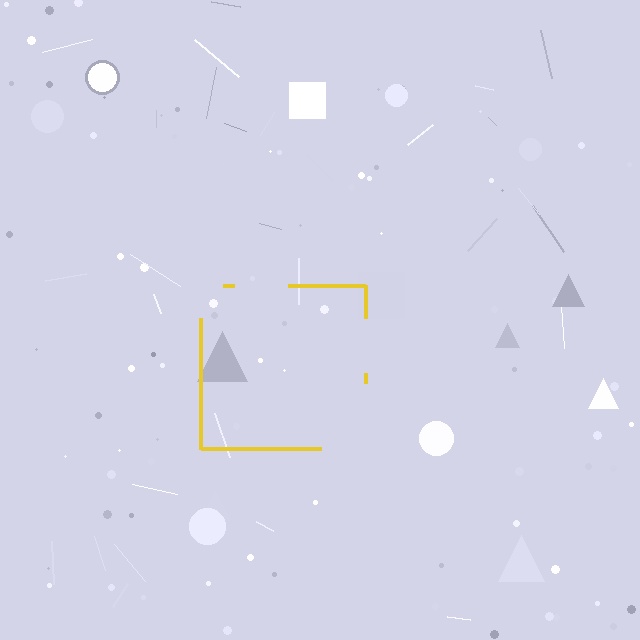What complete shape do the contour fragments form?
The contour fragments form a square.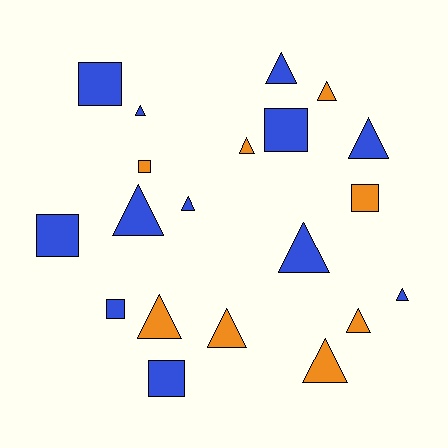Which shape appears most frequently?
Triangle, with 13 objects.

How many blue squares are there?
There are 5 blue squares.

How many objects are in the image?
There are 20 objects.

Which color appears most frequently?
Blue, with 12 objects.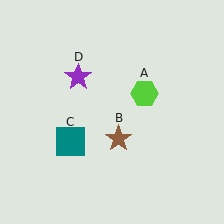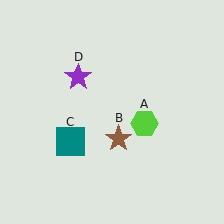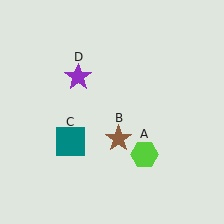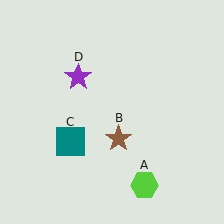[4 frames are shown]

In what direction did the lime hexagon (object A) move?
The lime hexagon (object A) moved down.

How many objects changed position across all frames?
1 object changed position: lime hexagon (object A).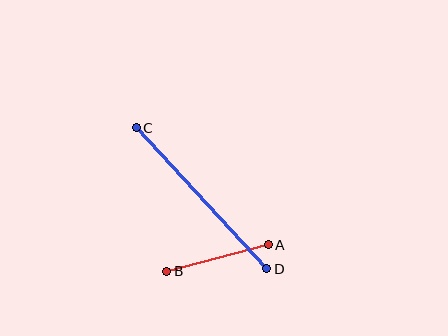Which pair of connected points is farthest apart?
Points C and D are farthest apart.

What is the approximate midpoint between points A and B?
The midpoint is at approximately (217, 258) pixels.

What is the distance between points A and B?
The distance is approximately 105 pixels.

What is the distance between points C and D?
The distance is approximately 192 pixels.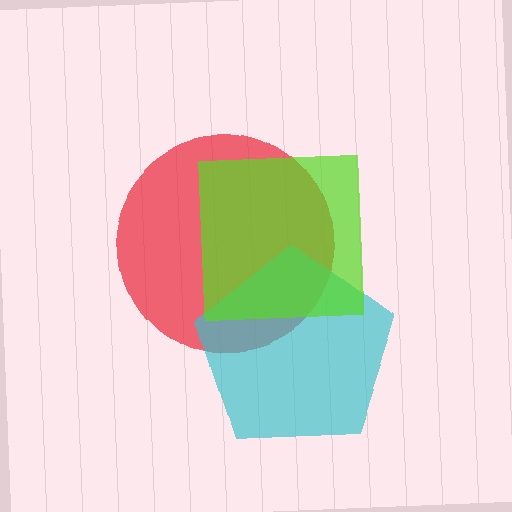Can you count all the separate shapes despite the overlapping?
Yes, there are 3 separate shapes.